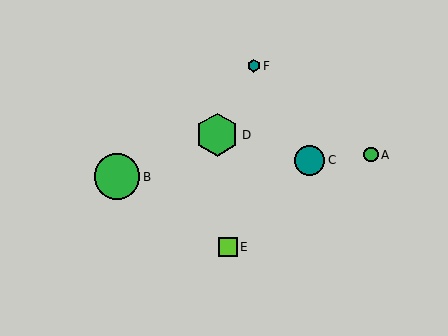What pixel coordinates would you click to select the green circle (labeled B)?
Click at (117, 177) to select the green circle B.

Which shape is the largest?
The green circle (labeled B) is the largest.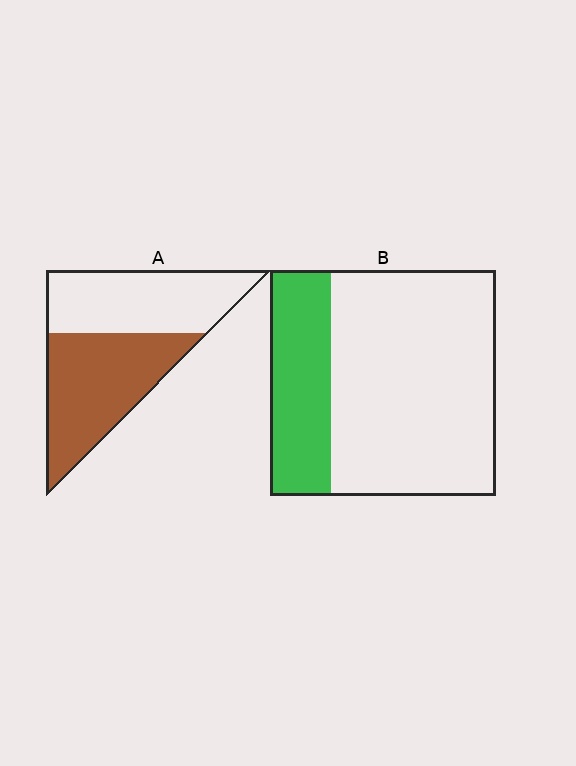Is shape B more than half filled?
No.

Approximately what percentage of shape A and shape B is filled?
A is approximately 50% and B is approximately 25%.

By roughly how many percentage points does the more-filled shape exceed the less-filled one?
By roughly 25 percentage points (A over B).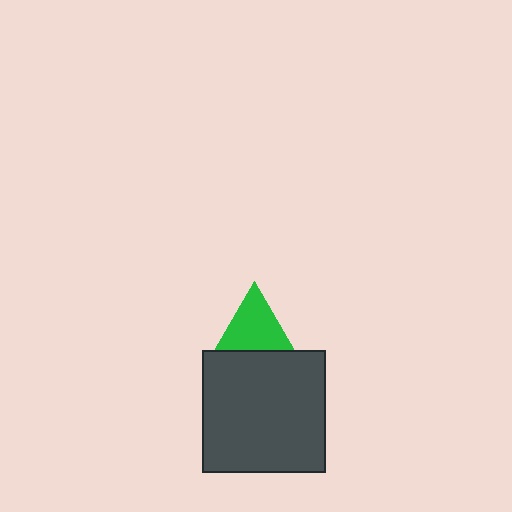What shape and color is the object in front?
The object in front is a dark gray square.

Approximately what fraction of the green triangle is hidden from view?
Roughly 31% of the green triangle is hidden behind the dark gray square.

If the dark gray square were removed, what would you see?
You would see the complete green triangle.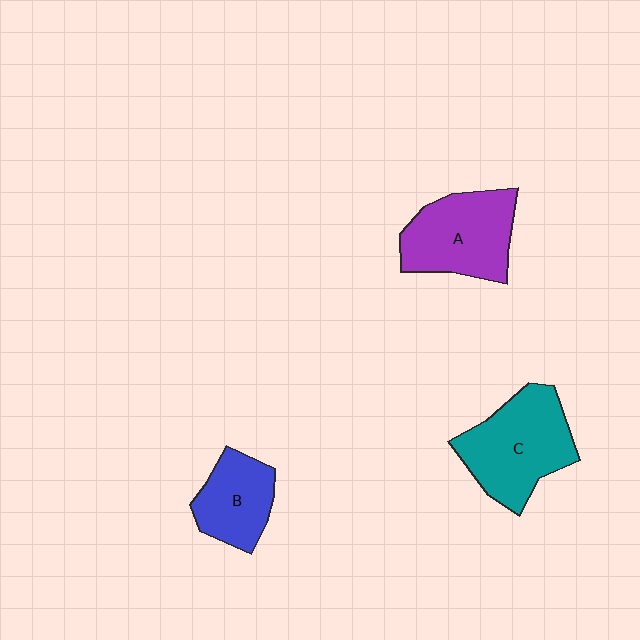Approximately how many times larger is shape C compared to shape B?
Approximately 1.6 times.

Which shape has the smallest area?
Shape B (blue).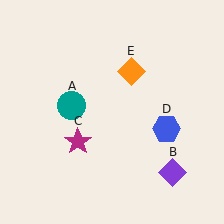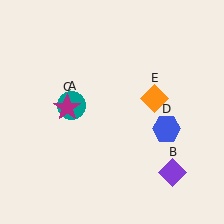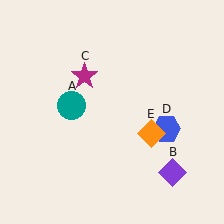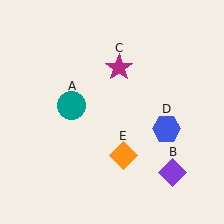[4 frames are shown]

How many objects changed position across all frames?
2 objects changed position: magenta star (object C), orange diamond (object E).